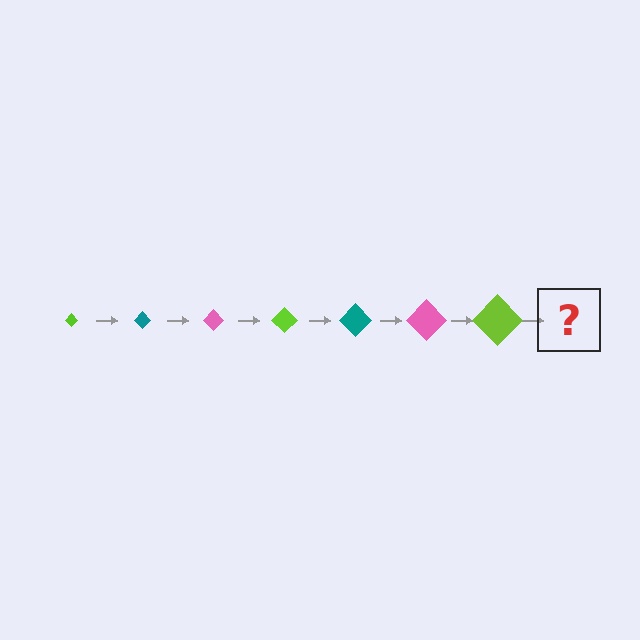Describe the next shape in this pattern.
It should be a teal diamond, larger than the previous one.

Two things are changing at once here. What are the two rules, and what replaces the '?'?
The two rules are that the diamond grows larger each step and the color cycles through lime, teal, and pink. The '?' should be a teal diamond, larger than the previous one.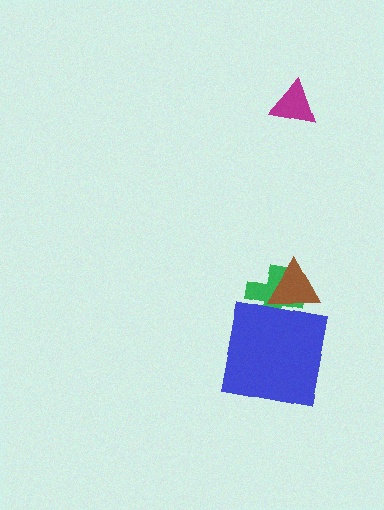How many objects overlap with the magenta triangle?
0 objects overlap with the magenta triangle.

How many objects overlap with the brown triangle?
1 object overlaps with the brown triangle.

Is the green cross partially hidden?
Yes, it is partially covered by another shape.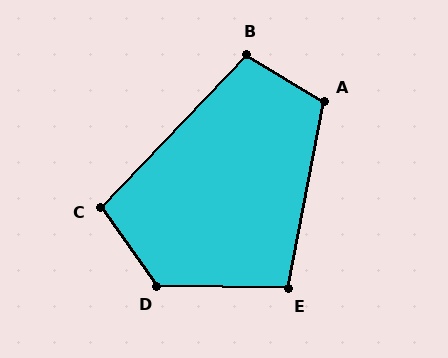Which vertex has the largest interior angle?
D, at approximately 126 degrees.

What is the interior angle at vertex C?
Approximately 101 degrees (obtuse).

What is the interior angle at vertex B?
Approximately 102 degrees (obtuse).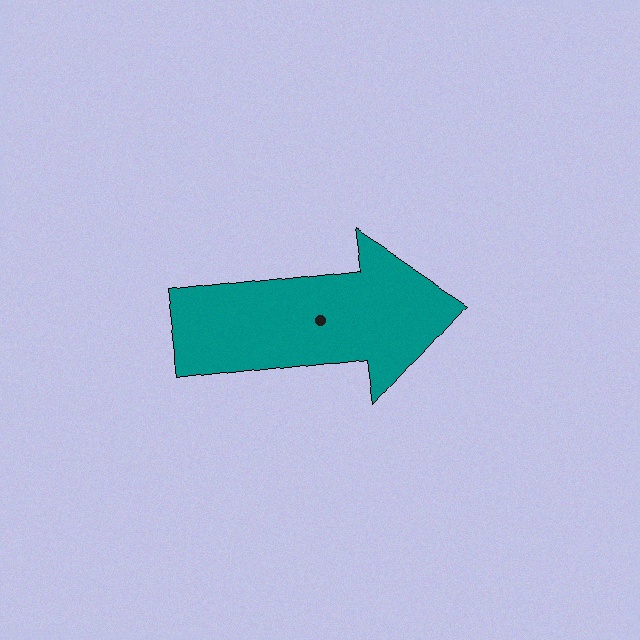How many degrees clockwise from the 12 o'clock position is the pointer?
Approximately 83 degrees.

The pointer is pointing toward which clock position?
Roughly 3 o'clock.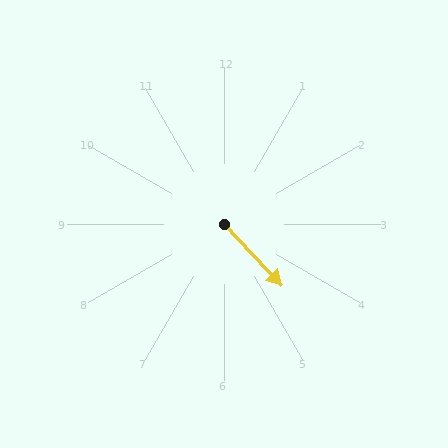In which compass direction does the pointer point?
Southeast.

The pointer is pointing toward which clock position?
Roughly 5 o'clock.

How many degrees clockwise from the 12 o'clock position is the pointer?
Approximately 137 degrees.